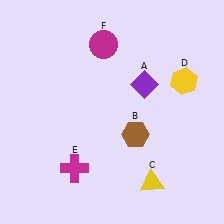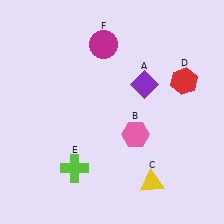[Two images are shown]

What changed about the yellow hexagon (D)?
In Image 1, D is yellow. In Image 2, it changed to red.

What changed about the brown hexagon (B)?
In Image 1, B is brown. In Image 2, it changed to pink.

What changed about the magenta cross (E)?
In Image 1, E is magenta. In Image 2, it changed to lime.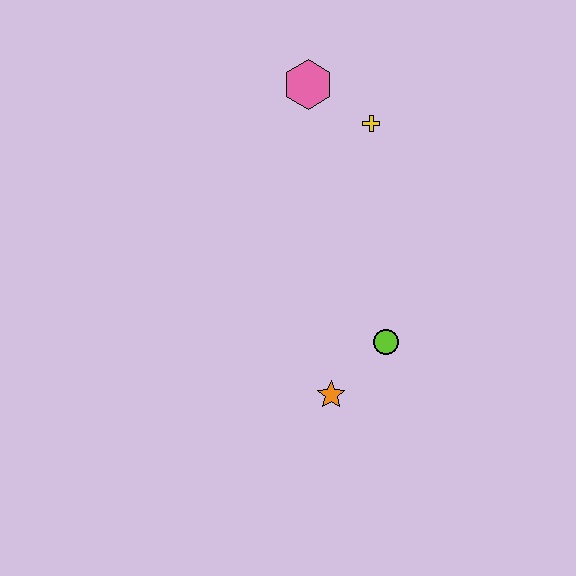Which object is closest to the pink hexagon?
The yellow cross is closest to the pink hexagon.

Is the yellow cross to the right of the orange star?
Yes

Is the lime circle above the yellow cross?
No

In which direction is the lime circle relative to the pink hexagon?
The lime circle is below the pink hexagon.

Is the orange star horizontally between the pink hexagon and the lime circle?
Yes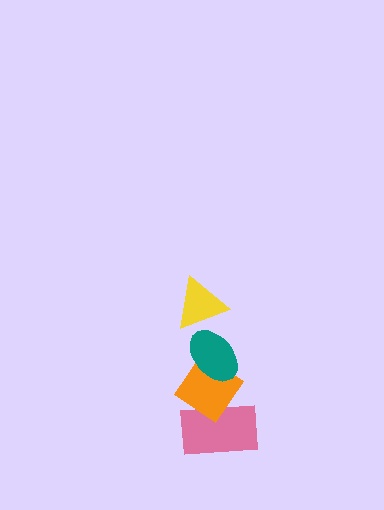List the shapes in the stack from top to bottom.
From top to bottom: the yellow triangle, the teal ellipse, the orange diamond, the pink rectangle.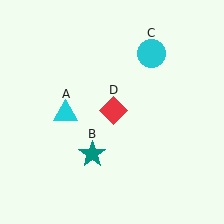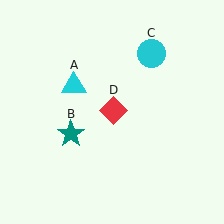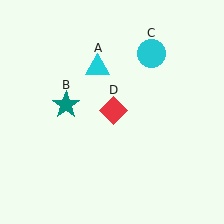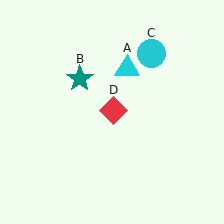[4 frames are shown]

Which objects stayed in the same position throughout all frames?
Cyan circle (object C) and red diamond (object D) remained stationary.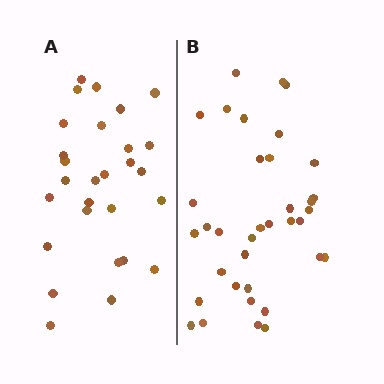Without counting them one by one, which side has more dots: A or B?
Region B (the right region) has more dots.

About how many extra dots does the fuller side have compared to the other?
Region B has roughly 8 or so more dots than region A.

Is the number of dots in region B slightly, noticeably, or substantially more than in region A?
Region B has noticeably more, but not dramatically so. The ratio is roughly 1.3 to 1.